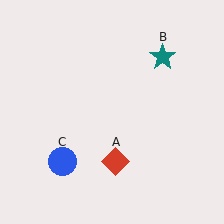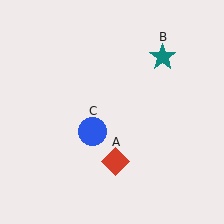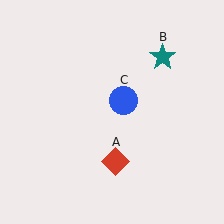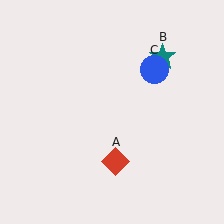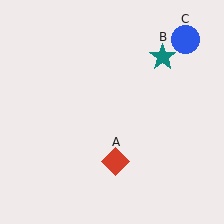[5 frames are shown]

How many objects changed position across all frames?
1 object changed position: blue circle (object C).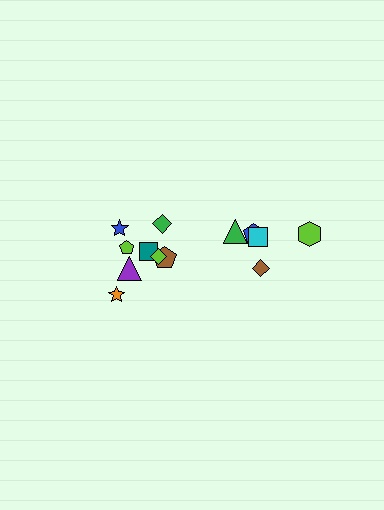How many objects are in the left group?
There are 8 objects.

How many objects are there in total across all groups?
There are 13 objects.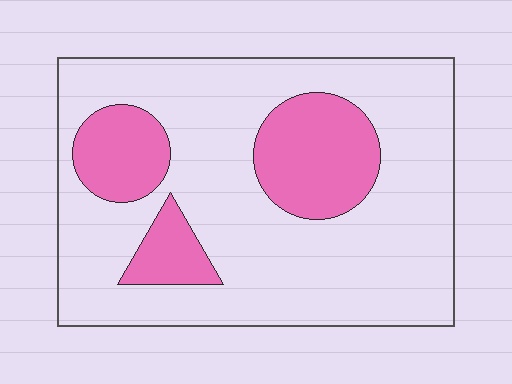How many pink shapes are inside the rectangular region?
3.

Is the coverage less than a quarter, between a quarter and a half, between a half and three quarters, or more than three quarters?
Less than a quarter.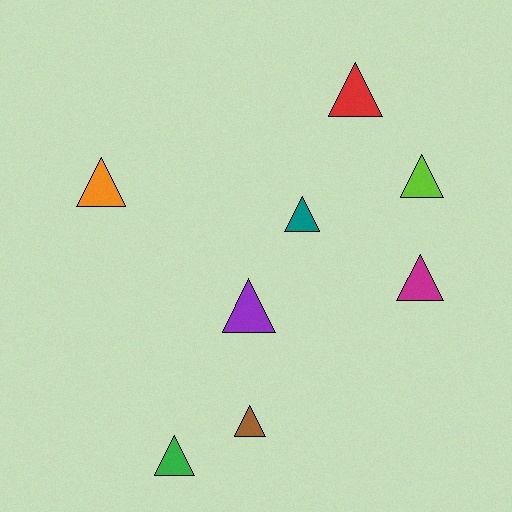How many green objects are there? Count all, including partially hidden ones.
There is 1 green object.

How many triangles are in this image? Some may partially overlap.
There are 8 triangles.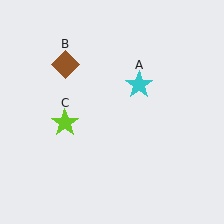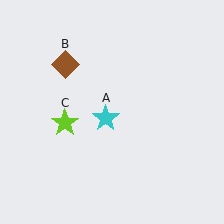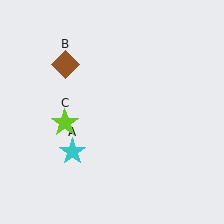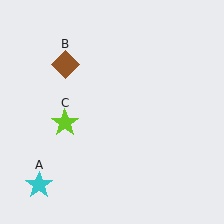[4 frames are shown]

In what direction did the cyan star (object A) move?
The cyan star (object A) moved down and to the left.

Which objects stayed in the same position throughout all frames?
Brown diamond (object B) and lime star (object C) remained stationary.